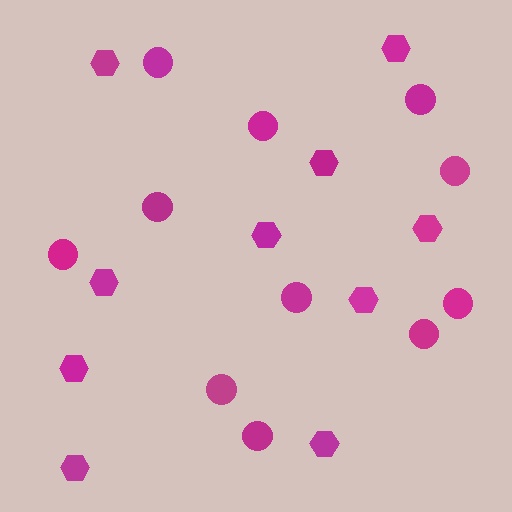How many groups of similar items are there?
There are 2 groups: one group of circles (11) and one group of hexagons (10).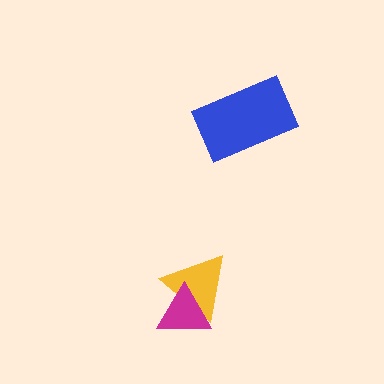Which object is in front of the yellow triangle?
The magenta triangle is in front of the yellow triangle.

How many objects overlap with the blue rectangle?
0 objects overlap with the blue rectangle.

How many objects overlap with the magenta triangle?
1 object overlaps with the magenta triangle.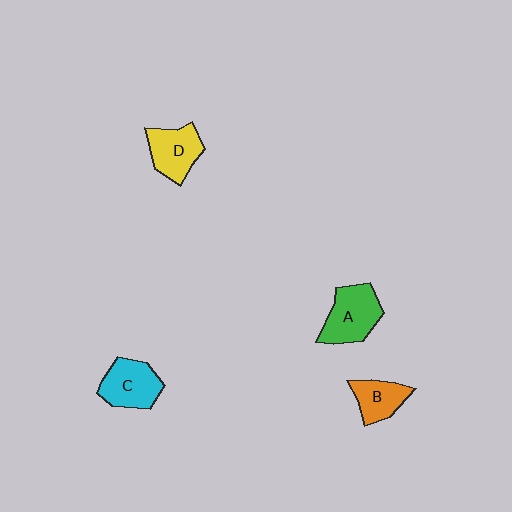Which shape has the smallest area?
Shape B (orange).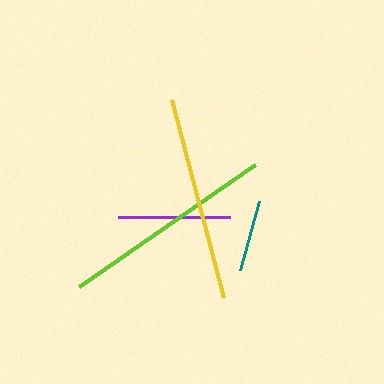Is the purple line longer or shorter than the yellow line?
The yellow line is longer than the purple line.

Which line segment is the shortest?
The teal line is the shortest at approximately 72 pixels.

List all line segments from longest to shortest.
From longest to shortest: lime, yellow, purple, teal.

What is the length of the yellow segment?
The yellow segment is approximately 204 pixels long.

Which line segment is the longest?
The lime line is the longest at approximately 214 pixels.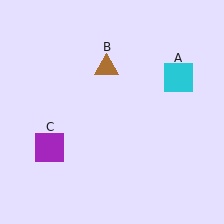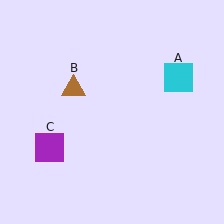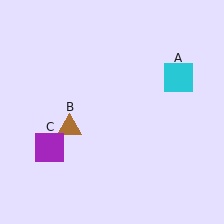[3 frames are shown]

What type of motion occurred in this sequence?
The brown triangle (object B) rotated counterclockwise around the center of the scene.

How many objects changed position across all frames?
1 object changed position: brown triangle (object B).